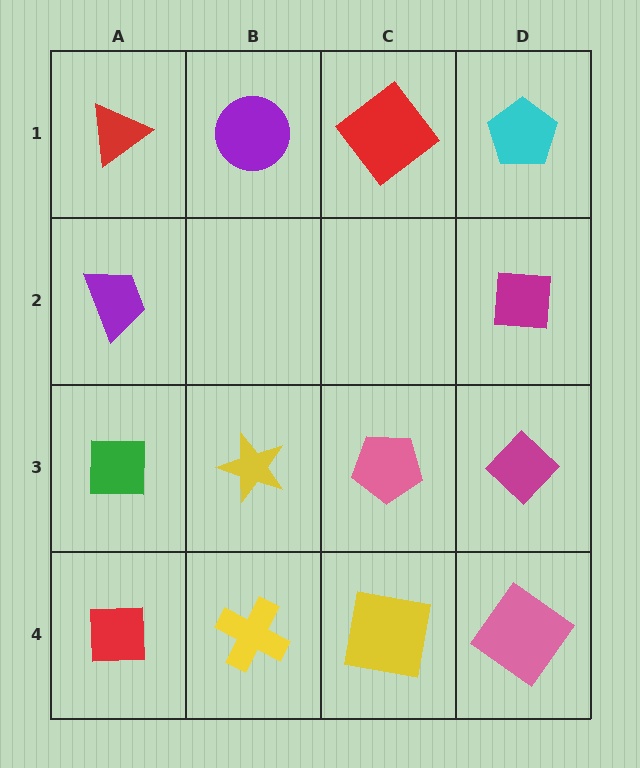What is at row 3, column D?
A magenta diamond.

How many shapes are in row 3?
4 shapes.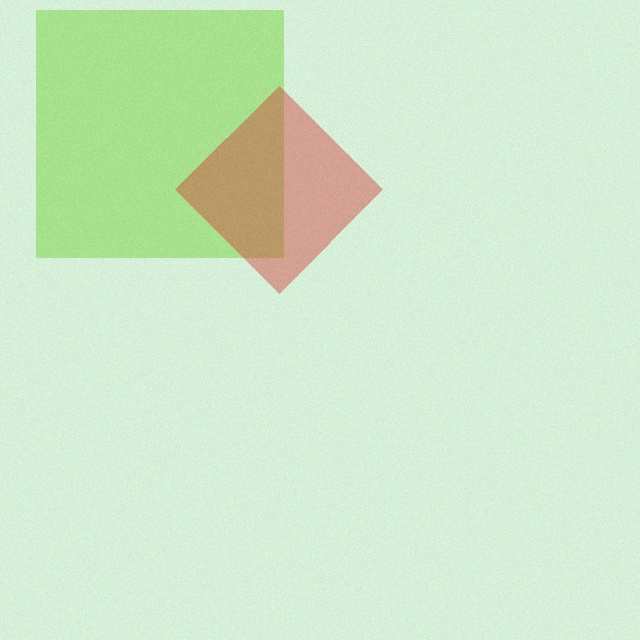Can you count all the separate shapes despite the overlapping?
Yes, there are 2 separate shapes.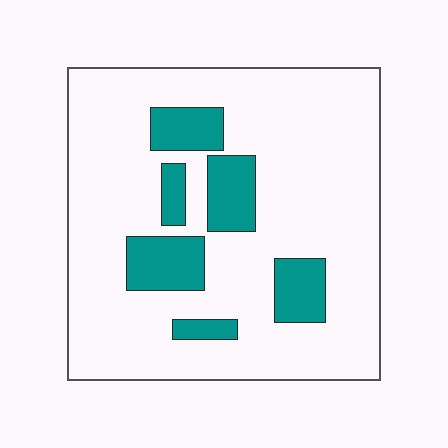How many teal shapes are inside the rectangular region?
6.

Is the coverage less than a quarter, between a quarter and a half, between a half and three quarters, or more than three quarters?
Less than a quarter.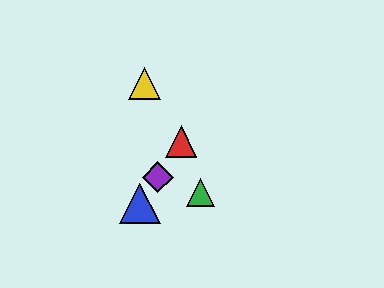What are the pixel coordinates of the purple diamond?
The purple diamond is at (158, 177).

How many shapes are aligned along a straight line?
3 shapes (the red triangle, the blue triangle, the purple diamond) are aligned along a straight line.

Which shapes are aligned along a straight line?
The red triangle, the blue triangle, the purple diamond are aligned along a straight line.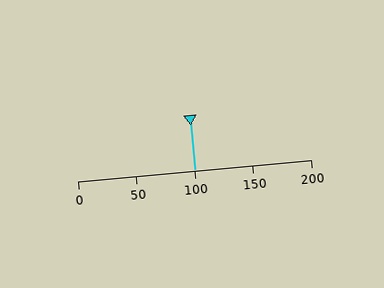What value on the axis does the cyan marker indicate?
The marker indicates approximately 100.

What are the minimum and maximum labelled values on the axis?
The axis runs from 0 to 200.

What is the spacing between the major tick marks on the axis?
The major ticks are spaced 50 apart.